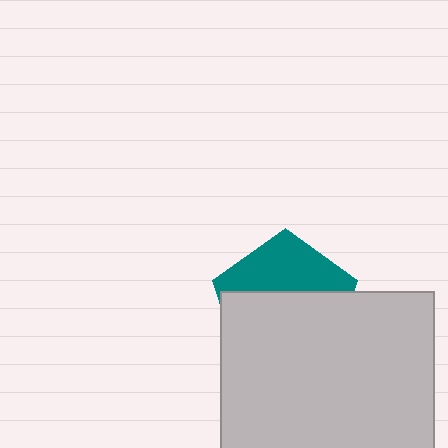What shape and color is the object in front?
The object in front is a light gray square.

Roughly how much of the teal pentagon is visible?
A small part of it is visible (roughly 38%).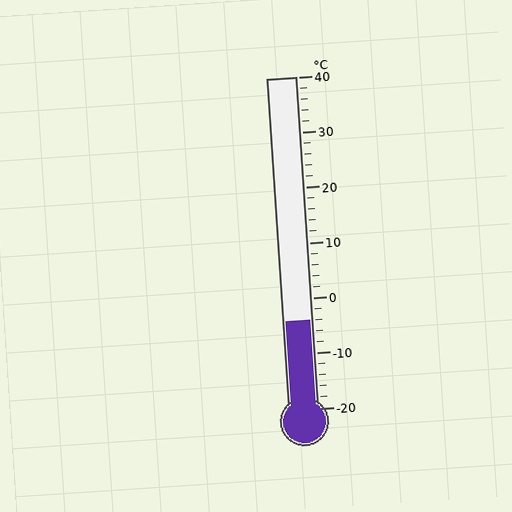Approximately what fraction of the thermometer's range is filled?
The thermometer is filled to approximately 25% of its range.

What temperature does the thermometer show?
The thermometer shows approximately -4°C.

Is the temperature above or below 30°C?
The temperature is below 30°C.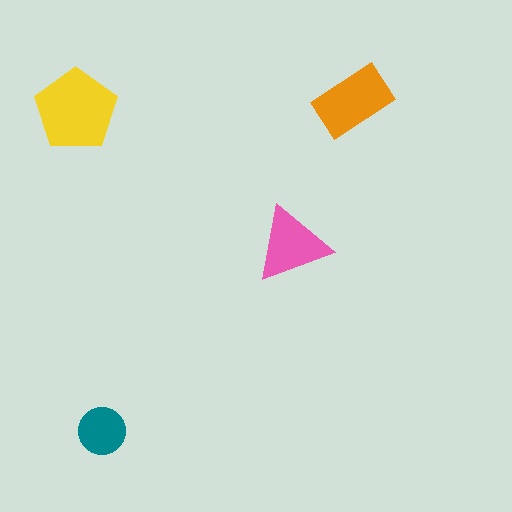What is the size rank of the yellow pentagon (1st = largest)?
1st.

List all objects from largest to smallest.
The yellow pentagon, the orange rectangle, the pink triangle, the teal circle.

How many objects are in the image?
There are 4 objects in the image.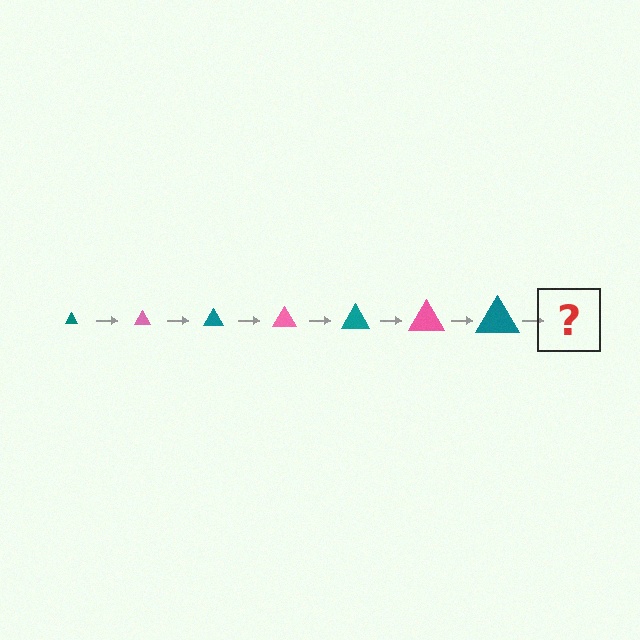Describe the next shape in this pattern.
It should be a pink triangle, larger than the previous one.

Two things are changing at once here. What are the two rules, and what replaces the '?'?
The two rules are that the triangle grows larger each step and the color cycles through teal and pink. The '?' should be a pink triangle, larger than the previous one.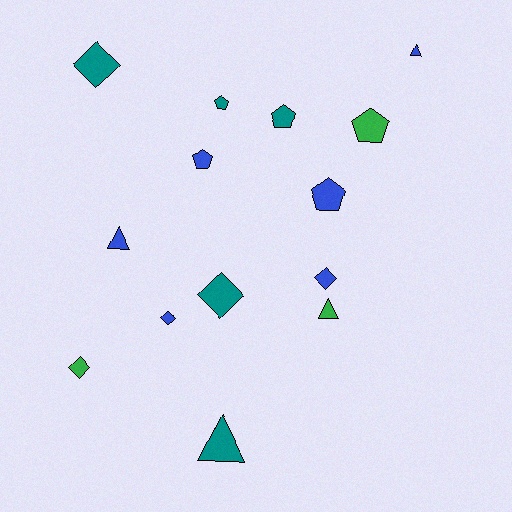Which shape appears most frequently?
Diamond, with 5 objects.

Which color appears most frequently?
Blue, with 6 objects.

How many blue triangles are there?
There are 2 blue triangles.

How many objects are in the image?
There are 14 objects.